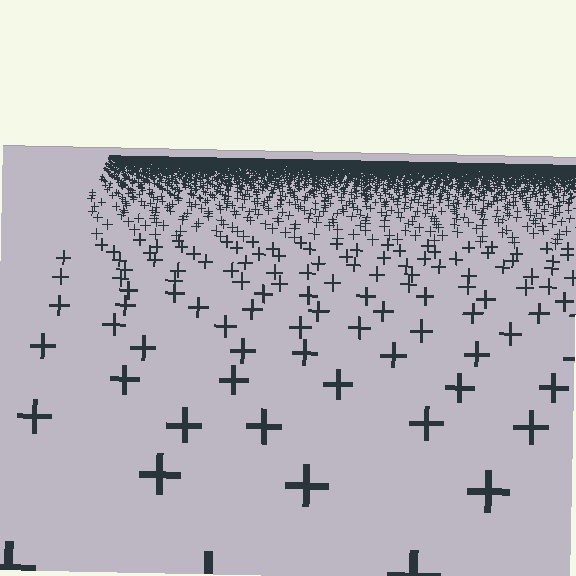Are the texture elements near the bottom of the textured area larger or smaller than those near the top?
Larger. Near the bottom, elements are closer to the viewer and appear at a bigger on-screen size.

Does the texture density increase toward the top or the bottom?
Density increases toward the top.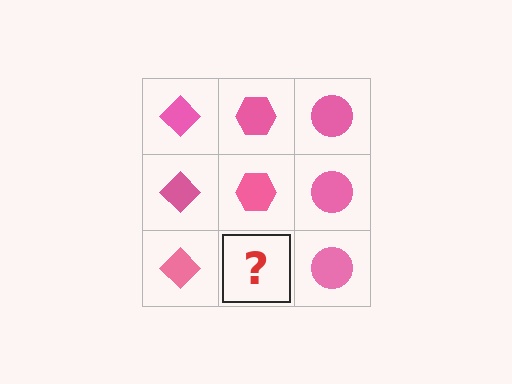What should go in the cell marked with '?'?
The missing cell should contain a pink hexagon.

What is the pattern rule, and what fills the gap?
The rule is that each column has a consistent shape. The gap should be filled with a pink hexagon.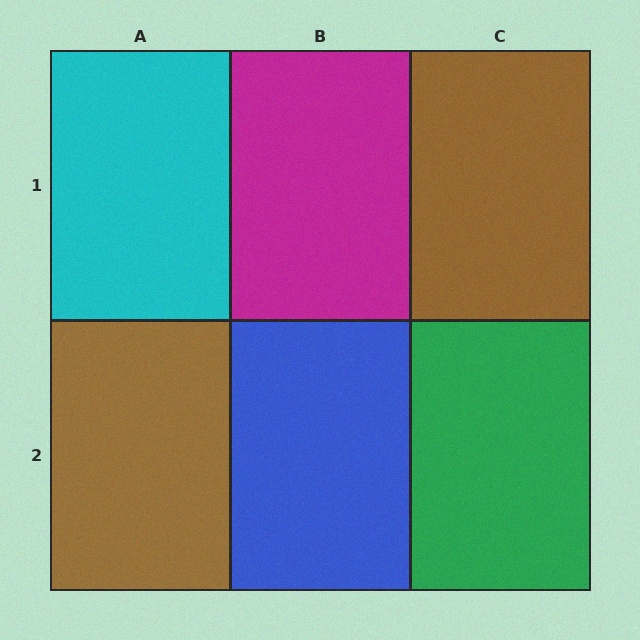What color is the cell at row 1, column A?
Cyan.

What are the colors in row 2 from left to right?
Brown, blue, green.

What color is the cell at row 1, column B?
Magenta.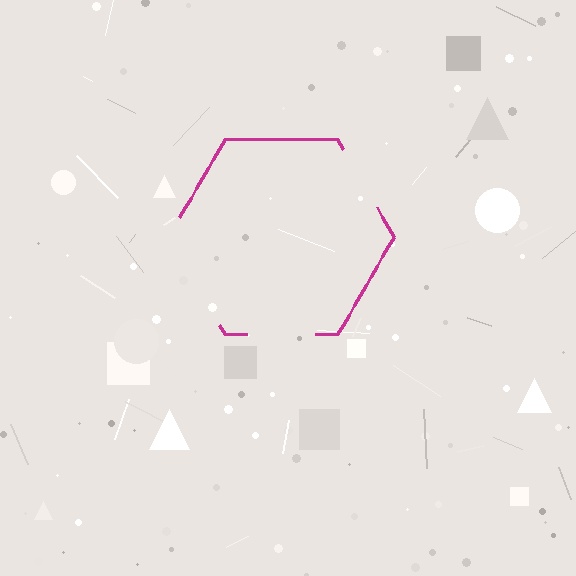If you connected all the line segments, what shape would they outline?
They would outline a hexagon.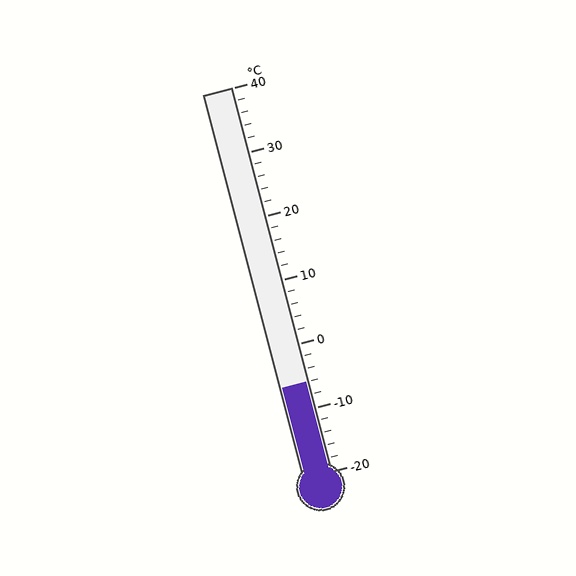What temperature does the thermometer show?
The thermometer shows approximately -6°C.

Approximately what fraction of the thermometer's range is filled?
The thermometer is filled to approximately 25% of its range.